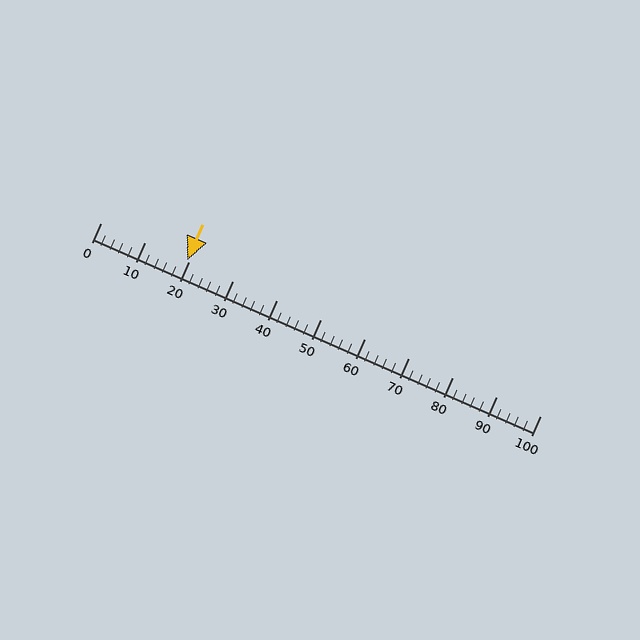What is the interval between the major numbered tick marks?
The major tick marks are spaced 10 units apart.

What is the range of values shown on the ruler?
The ruler shows values from 0 to 100.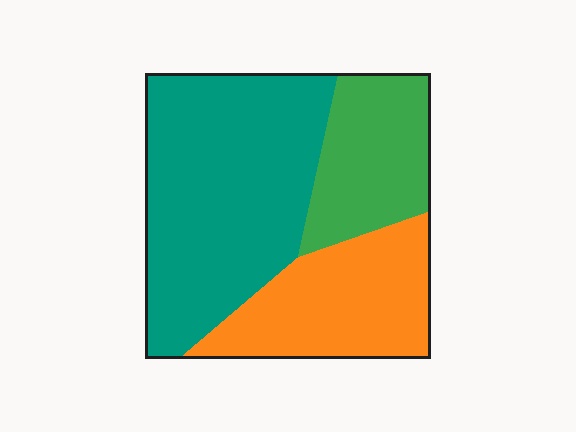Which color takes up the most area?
Teal, at roughly 50%.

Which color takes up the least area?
Green, at roughly 20%.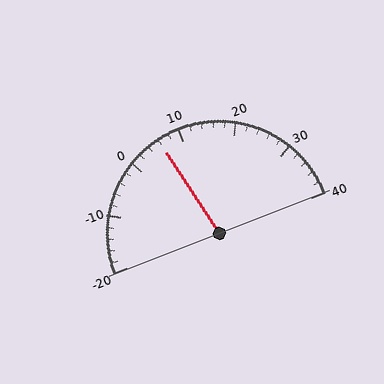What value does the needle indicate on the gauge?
The needle indicates approximately 6.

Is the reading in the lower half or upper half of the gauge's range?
The reading is in the lower half of the range (-20 to 40).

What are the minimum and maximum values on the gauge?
The gauge ranges from -20 to 40.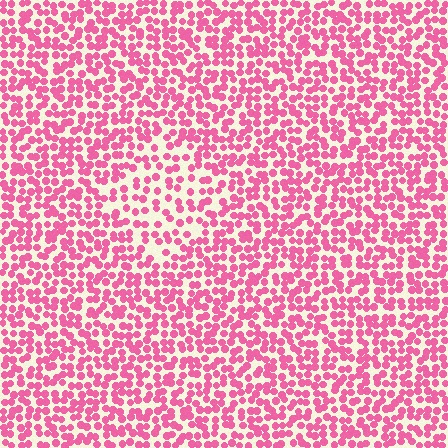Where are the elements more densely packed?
The elements are more densely packed outside the diamond boundary.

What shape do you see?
I see a diamond.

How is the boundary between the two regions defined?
The boundary is defined by a change in element density (approximately 1.6x ratio). All elements are the same color, size, and shape.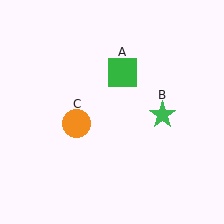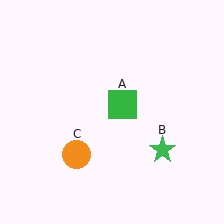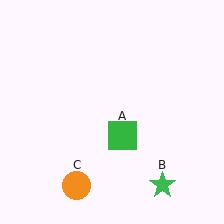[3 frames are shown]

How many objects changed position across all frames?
3 objects changed position: green square (object A), green star (object B), orange circle (object C).